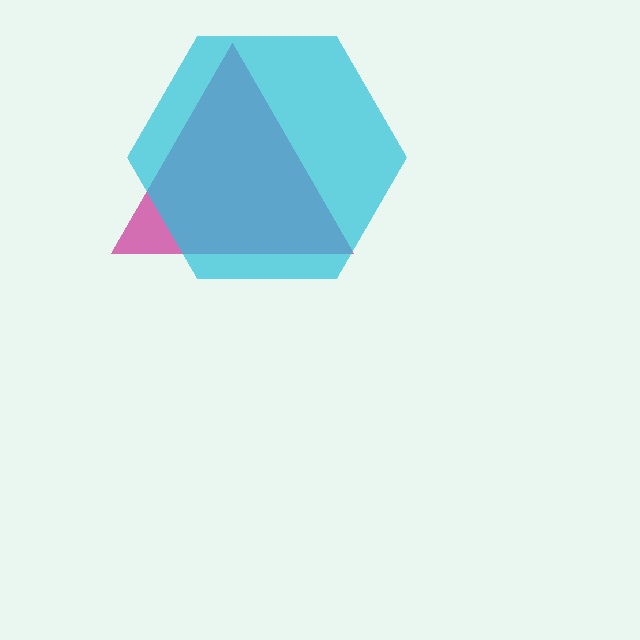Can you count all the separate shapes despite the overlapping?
Yes, there are 2 separate shapes.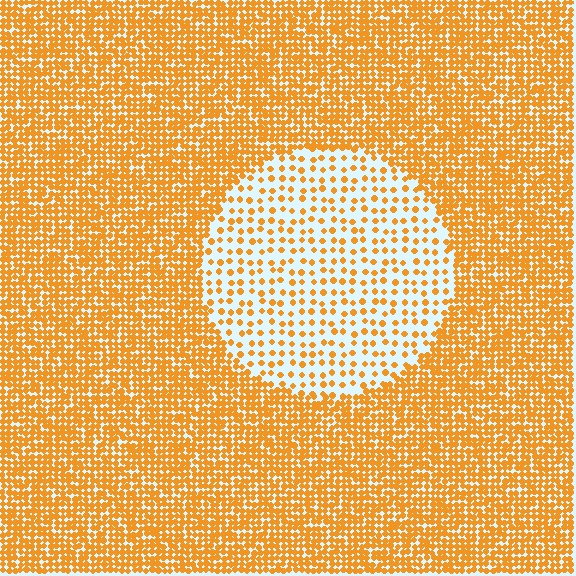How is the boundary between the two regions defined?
The boundary is defined by a change in element density (approximately 2.9x ratio). All elements are the same color, size, and shape.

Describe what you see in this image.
The image contains small orange elements arranged at two different densities. A circle-shaped region is visible where the elements are less densely packed than the surrounding area.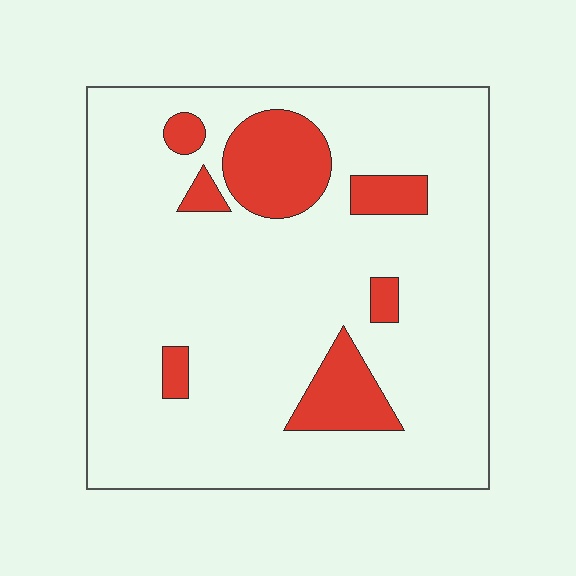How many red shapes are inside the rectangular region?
7.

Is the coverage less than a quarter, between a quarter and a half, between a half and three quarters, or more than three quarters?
Less than a quarter.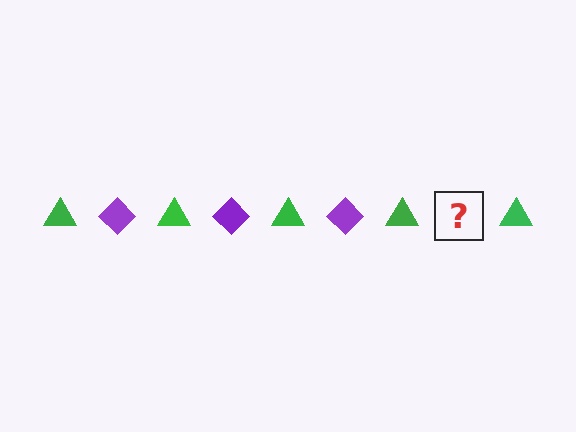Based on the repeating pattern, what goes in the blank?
The blank should be a purple diamond.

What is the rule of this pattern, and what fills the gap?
The rule is that the pattern alternates between green triangle and purple diamond. The gap should be filled with a purple diamond.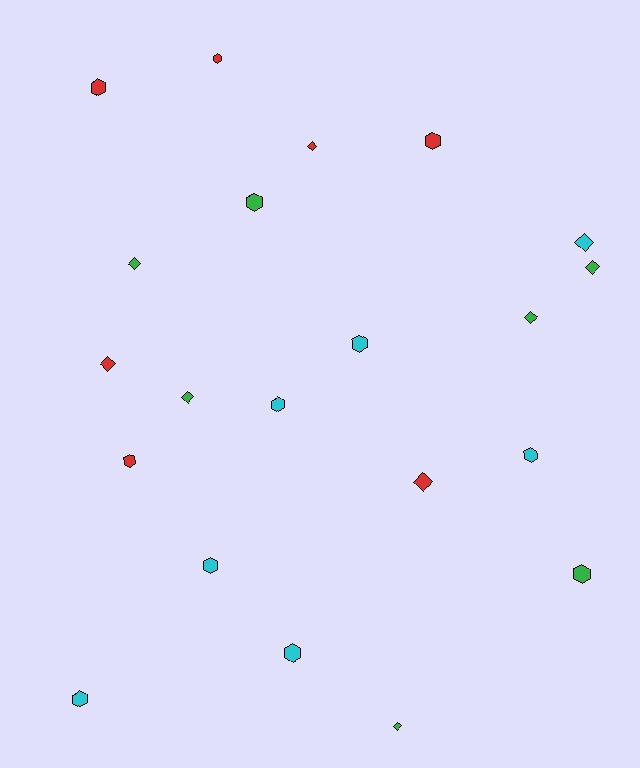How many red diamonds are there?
There are 3 red diamonds.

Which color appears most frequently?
Green, with 7 objects.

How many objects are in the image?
There are 21 objects.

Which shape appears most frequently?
Hexagon, with 12 objects.